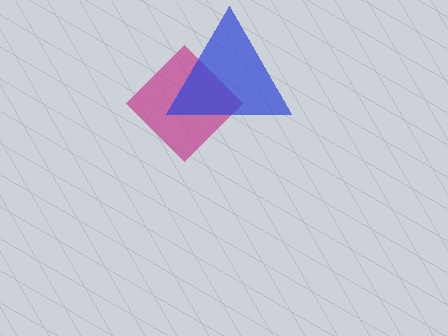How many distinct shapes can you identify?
There are 2 distinct shapes: a magenta diamond, a blue triangle.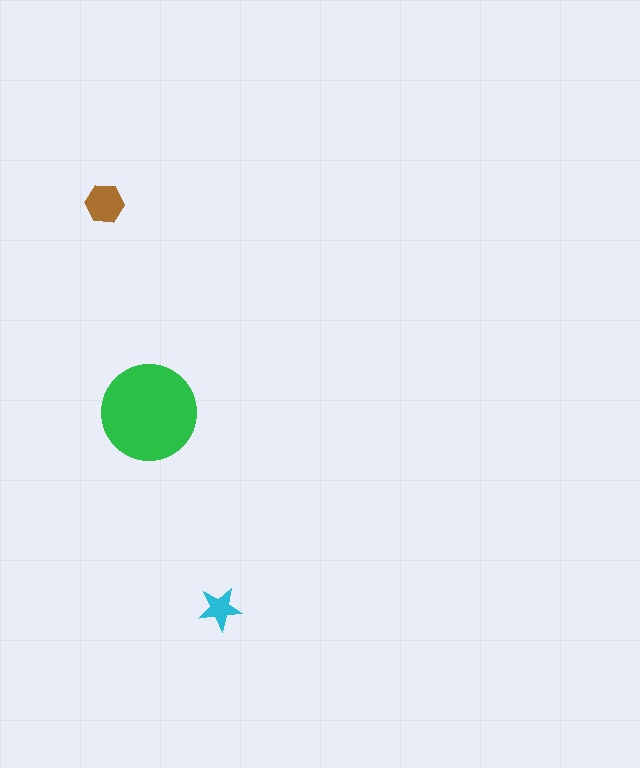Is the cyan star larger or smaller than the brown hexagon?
Smaller.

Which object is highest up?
The brown hexagon is topmost.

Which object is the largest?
The green circle.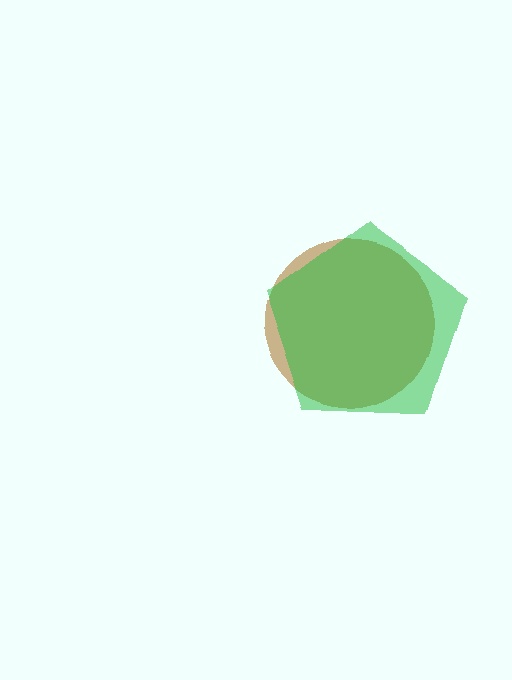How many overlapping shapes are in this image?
There are 2 overlapping shapes in the image.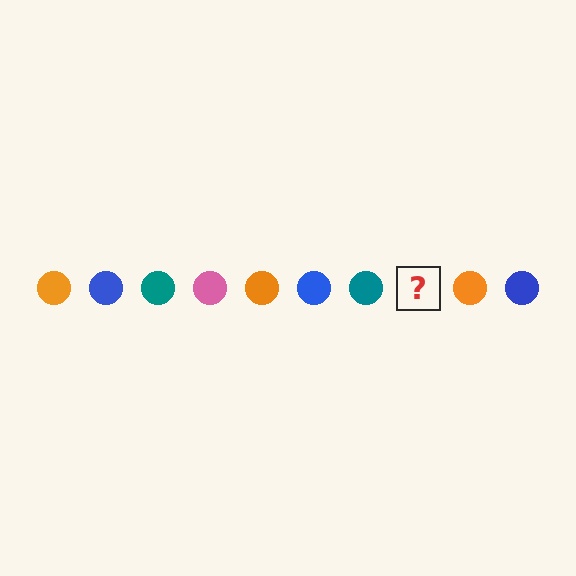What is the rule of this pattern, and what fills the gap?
The rule is that the pattern cycles through orange, blue, teal, pink circles. The gap should be filled with a pink circle.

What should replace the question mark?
The question mark should be replaced with a pink circle.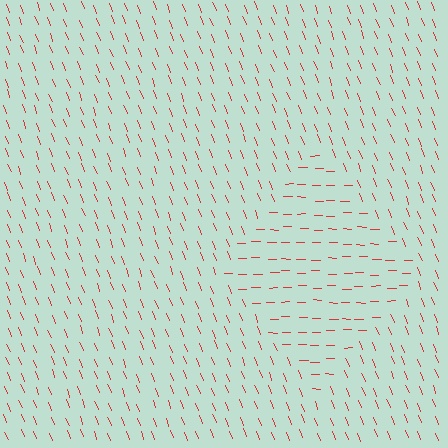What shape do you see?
I see a diamond.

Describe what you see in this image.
The image is filled with small red line segments. A diamond region in the image has lines oriented differently from the surrounding lines, creating a visible texture boundary.